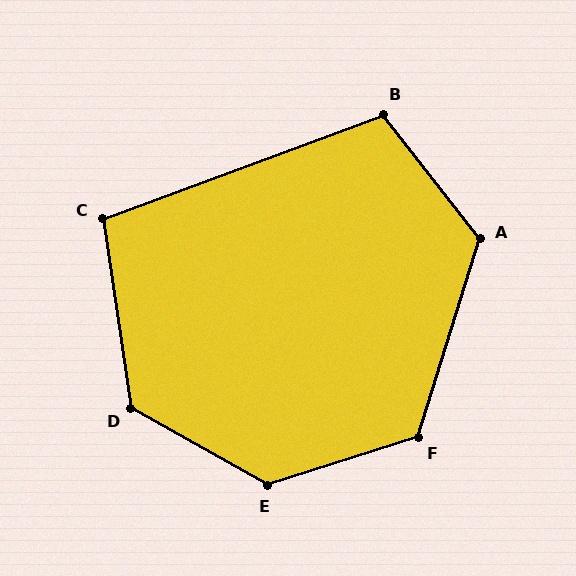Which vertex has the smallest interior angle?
C, at approximately 102 degrees.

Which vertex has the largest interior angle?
E, at approximately 133 degrees.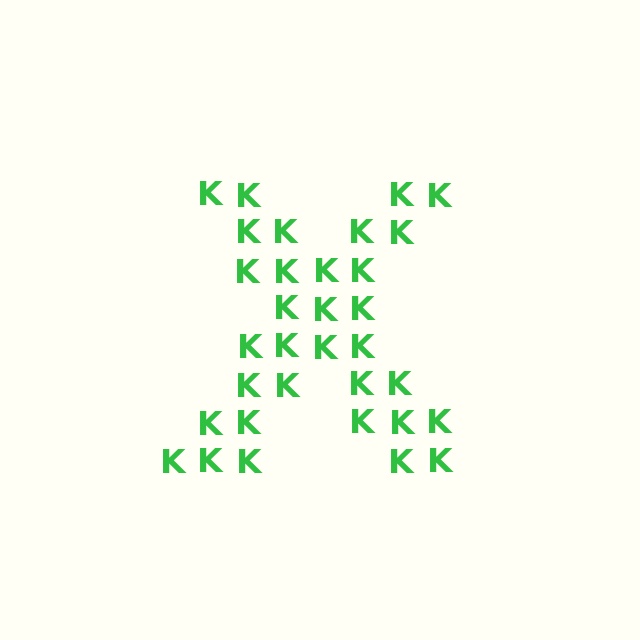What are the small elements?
The small elements are letter K's.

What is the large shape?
The large shape is the letter X.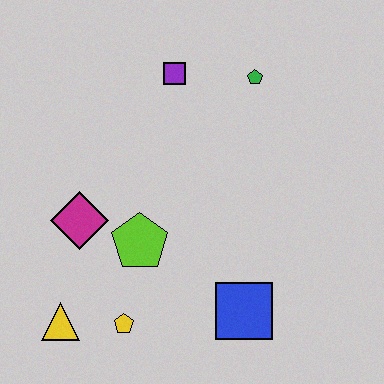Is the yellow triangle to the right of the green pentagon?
No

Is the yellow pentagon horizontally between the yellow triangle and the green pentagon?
Yes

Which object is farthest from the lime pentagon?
The green pentagon is farthest from the lime pentagon.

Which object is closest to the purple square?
The green pentagon is closest to the purple square.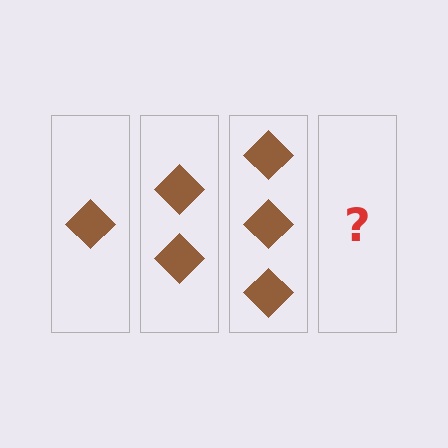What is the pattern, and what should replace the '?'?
The pattern is that each step adds one more diamond. The '?' should be 4 diamonds.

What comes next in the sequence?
The next element should be 4 diamonds.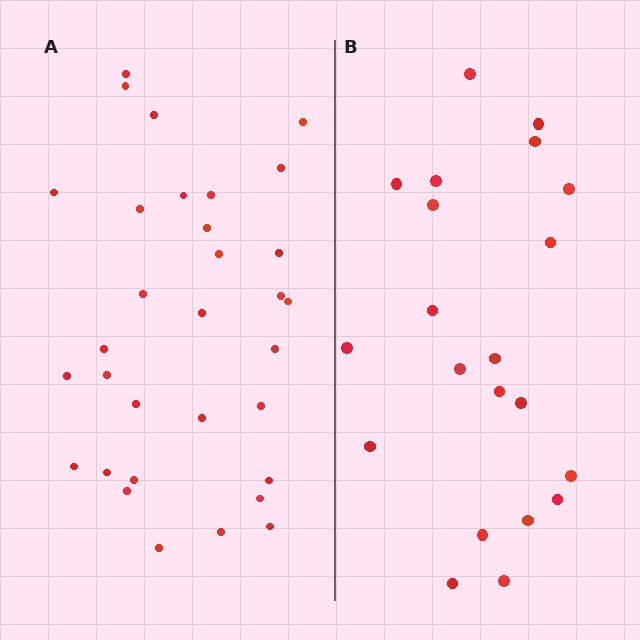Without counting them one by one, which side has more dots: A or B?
Region A (the left region) has more dots.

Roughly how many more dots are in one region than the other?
Region A has roughly 12 or so more dots than region B.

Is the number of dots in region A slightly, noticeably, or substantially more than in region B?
Region A has substantially more. The ratio is roughly 1.5 to 1.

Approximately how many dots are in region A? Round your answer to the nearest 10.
About 30 dots. (The exact count is 32, which rounds to 30.)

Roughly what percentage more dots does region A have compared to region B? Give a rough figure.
About 50% more.